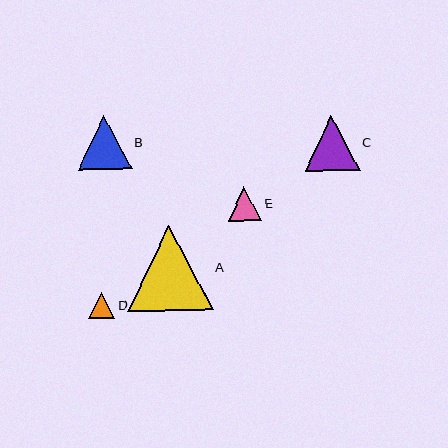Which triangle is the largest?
Triangle A is the largest with a size of approximately 85 pixels.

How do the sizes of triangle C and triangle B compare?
Triangle C and triangle B are approximately the same size.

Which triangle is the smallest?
Triangle D is the smallest with a size of approximately 26 pixels.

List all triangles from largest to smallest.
From largest to smallest: A, C, B, E, D.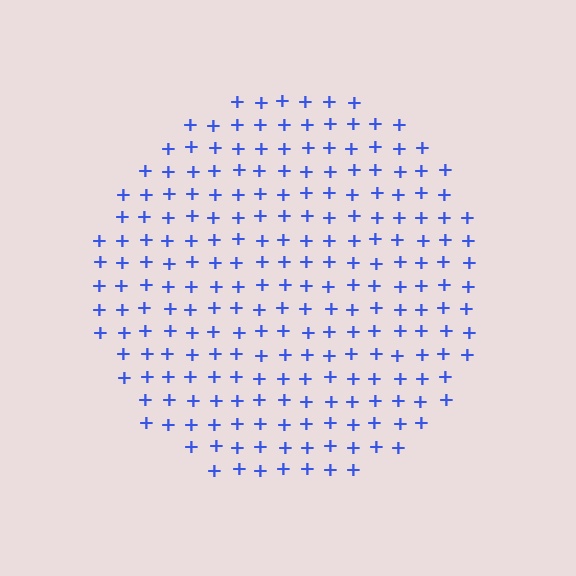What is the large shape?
The large shape is a circle.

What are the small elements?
The small elements are plus signs.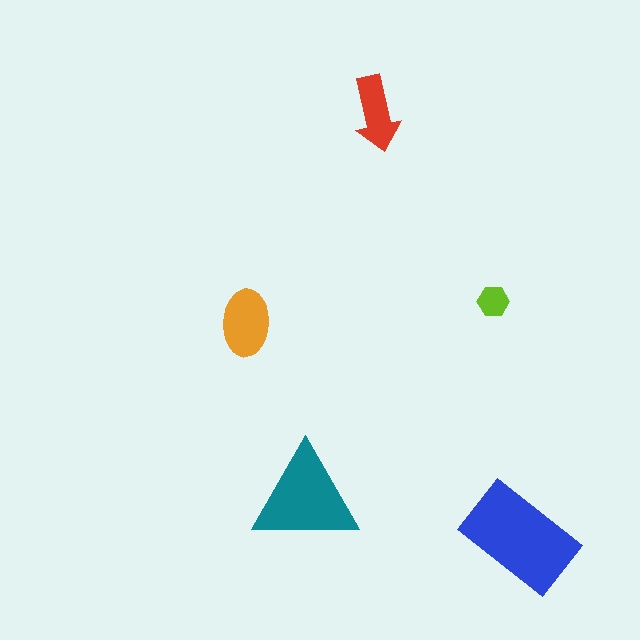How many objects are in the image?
There are 5 objects in the image.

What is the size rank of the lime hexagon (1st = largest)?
5th.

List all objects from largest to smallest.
The blue rectangle, the teal triangle, the orange ellipse, the red arrow, the lime hexagon.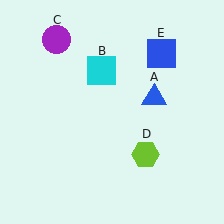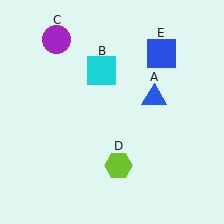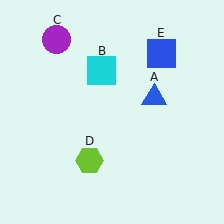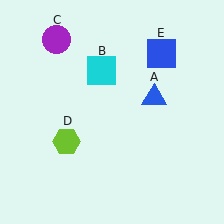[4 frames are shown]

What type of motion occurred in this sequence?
The lime hexagon (object D) rotated clockwise around the center of the scene.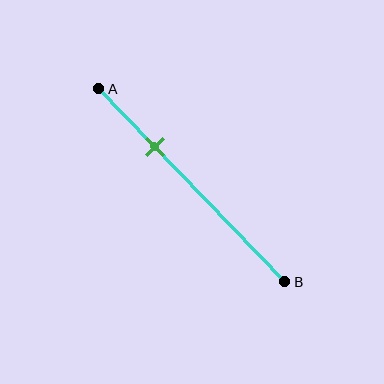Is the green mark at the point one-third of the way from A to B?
No, the mark is at about 30% from A, not at the 33% one-third point.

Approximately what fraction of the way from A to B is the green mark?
The green mark is approximately 30% of the way from A to B.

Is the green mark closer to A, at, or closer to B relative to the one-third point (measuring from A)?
The green mark is closer to point A than the one-third point of segment AB.